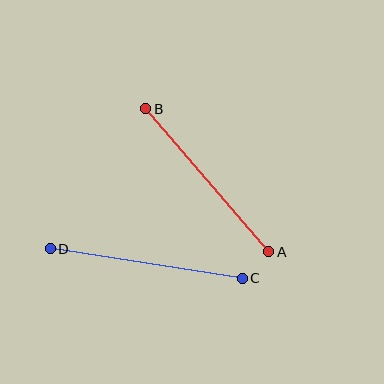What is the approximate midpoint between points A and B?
The midpoint is at approximately (207, 180) pixels.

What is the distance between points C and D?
The distance is approximately 194 pixels.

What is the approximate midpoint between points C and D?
The midpoint is at approximately (146, 264) pixels.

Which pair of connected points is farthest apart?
Points C and D are farthest apart.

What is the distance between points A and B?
The distance is approximately 189 pixels.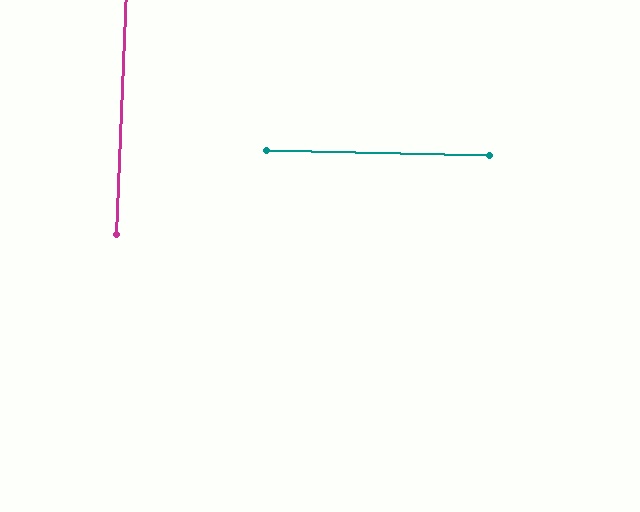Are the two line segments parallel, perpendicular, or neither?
Perpendicular — they meet at approximately 89°.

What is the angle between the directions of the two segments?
Approximately 89 degrees.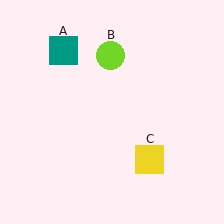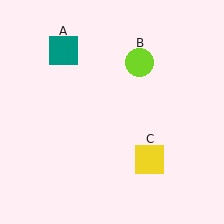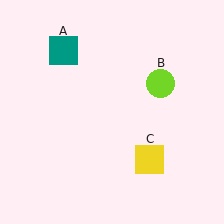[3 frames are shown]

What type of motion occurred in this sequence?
The lime circle (object B) rotated clockwise around the center of the scene.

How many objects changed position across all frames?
1 object changed position: lime circle (object B).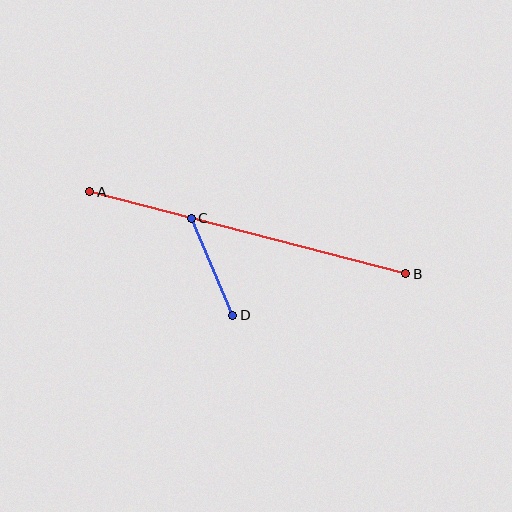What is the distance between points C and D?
The distance is approximately 106 pixels.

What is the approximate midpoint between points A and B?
The midpoint is at approximately (248, 233) pixels.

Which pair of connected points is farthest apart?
Points A and B are farthest apart.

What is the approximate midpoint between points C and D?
The midpoint is at approximately (212, 267) pixels.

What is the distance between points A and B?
The distance is approximately 326 pixels.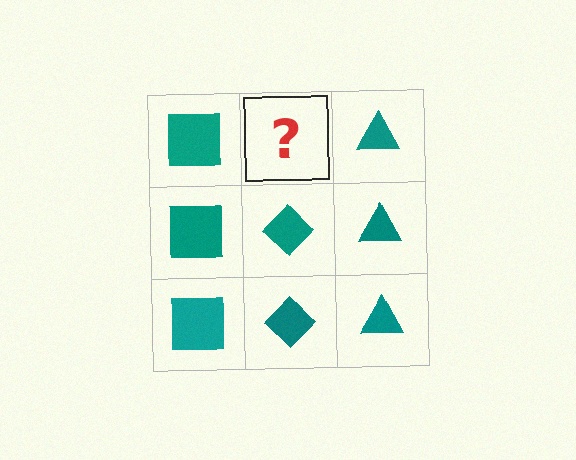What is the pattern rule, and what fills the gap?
The rule is that each column has a consistent shape. The gap should be filled with a teal diamond.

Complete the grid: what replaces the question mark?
The question mark should be replaced with a teal diamond.